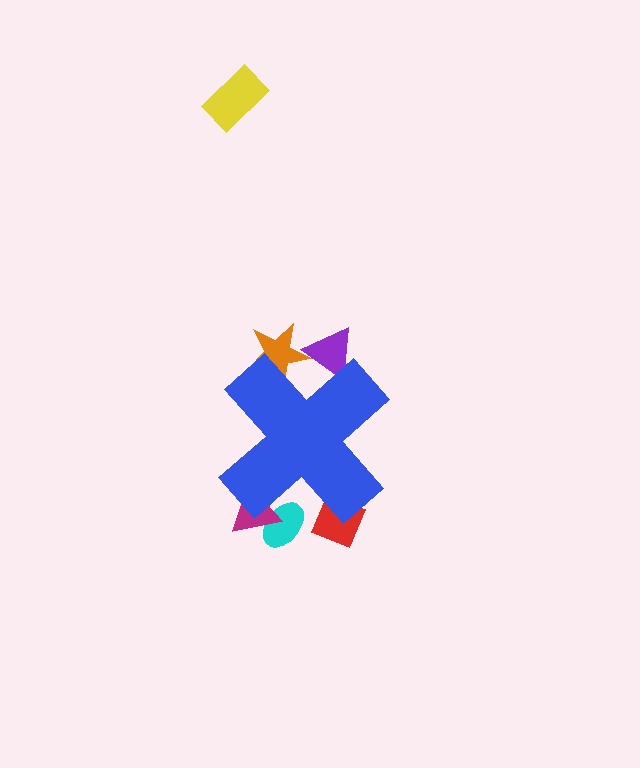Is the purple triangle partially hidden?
Yes, the purple triangle is partially hidden behind the blue cross.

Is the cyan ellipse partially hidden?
Yes, the cyan ellipse is partially hidden behind the blue cross.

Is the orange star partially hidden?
Yes, the orange star is partially hidden behind the blue cross.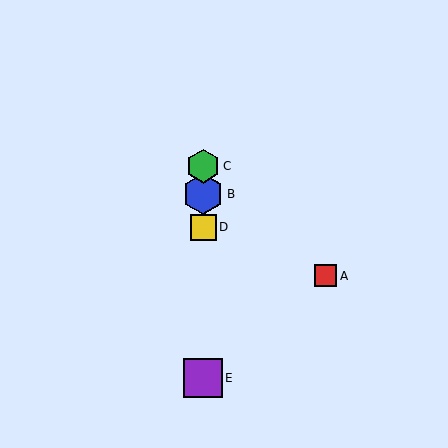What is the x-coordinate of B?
Object B is at x≈203.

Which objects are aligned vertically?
Objects B, C, D, E are aligned vertically.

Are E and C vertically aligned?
Yes, both are at x≈203.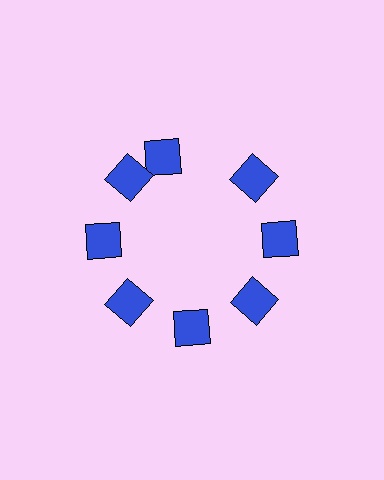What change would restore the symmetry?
The symmetry would be restored by rotating it back into even spacing with its neighbors so that all 8 diamonds sit at equal angles and equal distance from the center.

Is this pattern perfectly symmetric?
No. The 8 blue diamonds are arranged in a ring, but one element near the 12 o'clock position is rotated out of alignment along the ring, breaking the 8-fold rotational symmetry.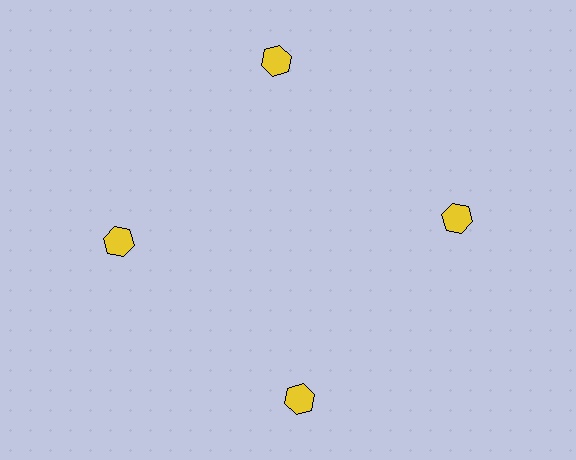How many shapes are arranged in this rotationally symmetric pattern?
There are 4 shapes, arranged in 4 groups of 1.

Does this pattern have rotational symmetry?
Yes, this pattern has 4-fold rotational symmetry. It looks the same after rotating 90 degrees around the center.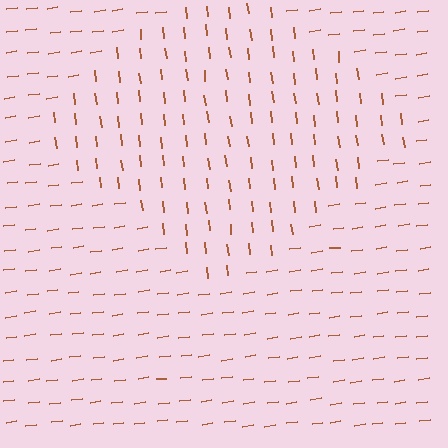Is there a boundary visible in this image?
Yes, there is a texture boundary formed by a change in line orientation.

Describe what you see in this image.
The image is filled with small brown line segments. A diamond region in the image has lines oriented differently from the surrounding lines, creating a visible texture boundary.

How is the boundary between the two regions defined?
The boundary is defined purely by a change in line orientation (approximately 89 degrees difference). All lines are the same color and thickness.